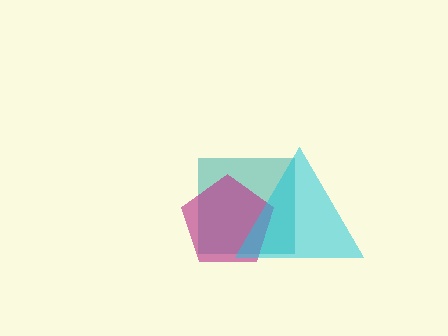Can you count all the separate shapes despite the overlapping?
Yes, there are 3 separate shapes.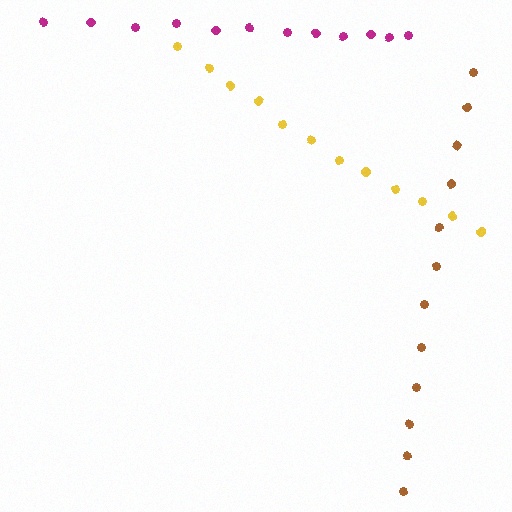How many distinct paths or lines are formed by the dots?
There are 3 distinct paths.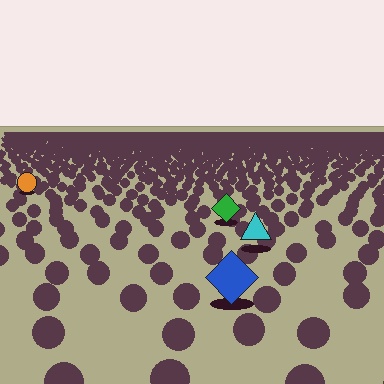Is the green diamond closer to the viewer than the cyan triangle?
No. The cyan triangle is closer — you can tell from the texture gradient: the ground texture is coarser near it.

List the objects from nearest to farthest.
From nearest to farthest: the blue diamond, the cyan triangle, the green diamond, the orange circle.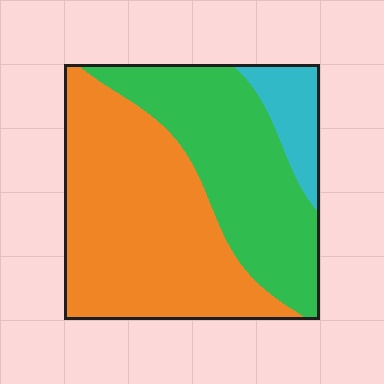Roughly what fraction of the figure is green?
Green covers about 40% of the figure.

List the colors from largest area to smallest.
From largest to smallest: orange, green, cyan.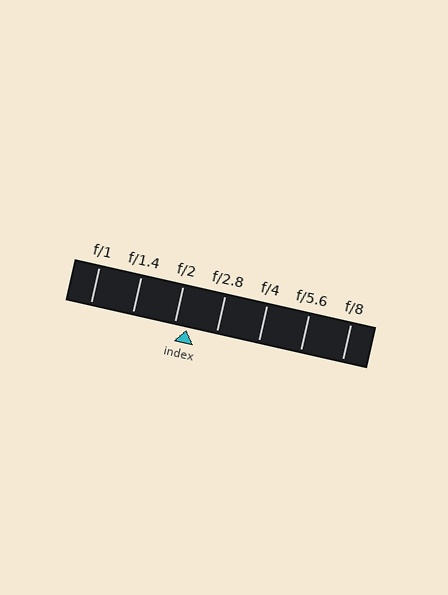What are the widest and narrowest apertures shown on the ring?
The widest aperture shown is f/1 and the narrowest is f/8.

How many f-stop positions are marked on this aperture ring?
There are 7 f-stop positions marked.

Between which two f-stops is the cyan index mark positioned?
The index mark is between f/2 and f/2.8.